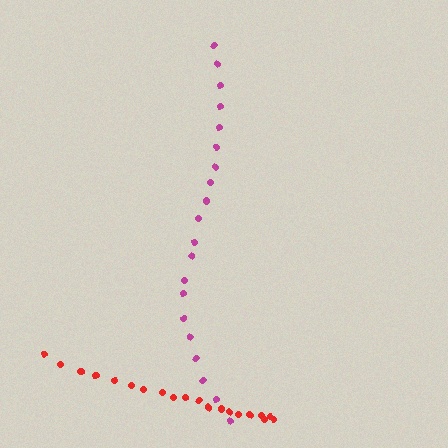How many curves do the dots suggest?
There are 2 distinct paths.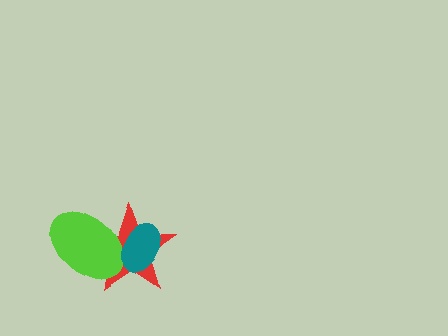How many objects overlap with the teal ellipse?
2 objects overlap with the teal ellipse.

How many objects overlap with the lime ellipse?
2 objects overlap with the lime ellipse.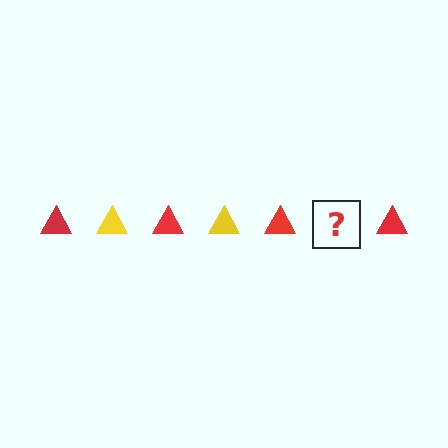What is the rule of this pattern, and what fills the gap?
The rule is that the pattern cycles through red, yellow triangles. The gap should be filled with a yellow triangle.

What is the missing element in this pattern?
The missing element is a yellow triangle.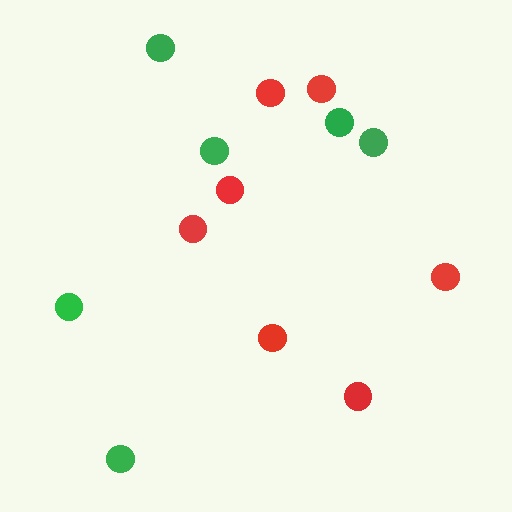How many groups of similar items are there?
There are 2 groups: one group of red circles (7) and one group of green circles (6).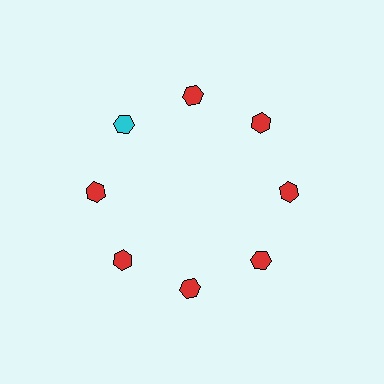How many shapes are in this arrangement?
There are 8 shapes arranged in a ring pattern.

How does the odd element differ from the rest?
It has a different color: cyan instead of red.